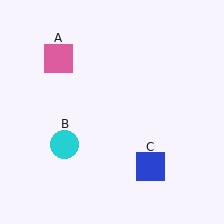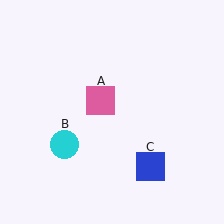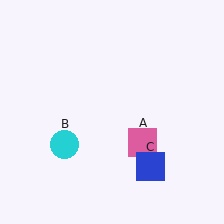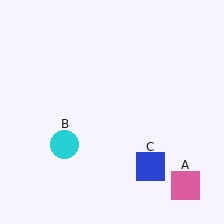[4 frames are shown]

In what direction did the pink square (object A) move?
The pink square (object A) moved down and to the right.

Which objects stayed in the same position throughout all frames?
Cyan circle (object B) and blue square (object C) remained stationary.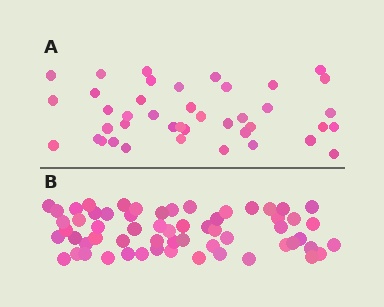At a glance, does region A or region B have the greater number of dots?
Region B (the bottom region) has more dots.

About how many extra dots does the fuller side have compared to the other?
Region B has approximately 20 more dots than region A.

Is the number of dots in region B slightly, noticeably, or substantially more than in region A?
Region B has substantially more. The ratio is roughly 1.5 to 1.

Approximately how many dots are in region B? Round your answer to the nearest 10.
About 60 dots.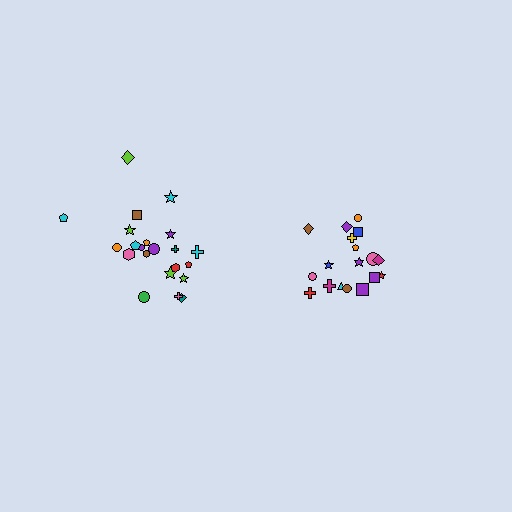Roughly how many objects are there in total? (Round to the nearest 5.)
Roughly 40 objects in total.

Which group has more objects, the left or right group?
The left group.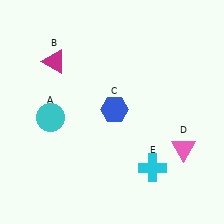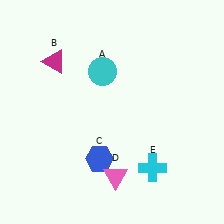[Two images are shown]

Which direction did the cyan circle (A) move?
The cyan circle (A) moved right.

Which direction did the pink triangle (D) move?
The pink triangle (D) moved left.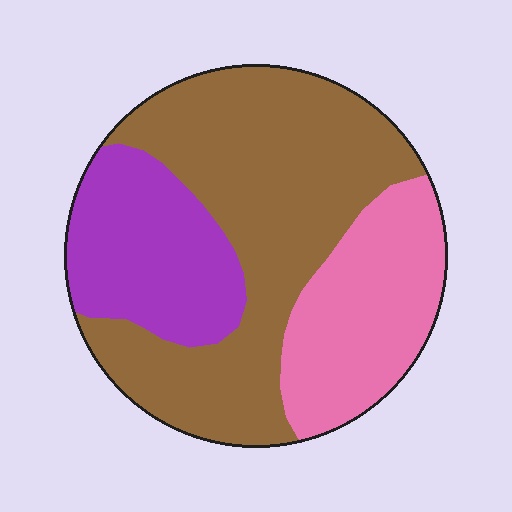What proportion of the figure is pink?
Pink takes up about one quarter (1/4) of the figure.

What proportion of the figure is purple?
Purple covers roughly 25% of the figure.